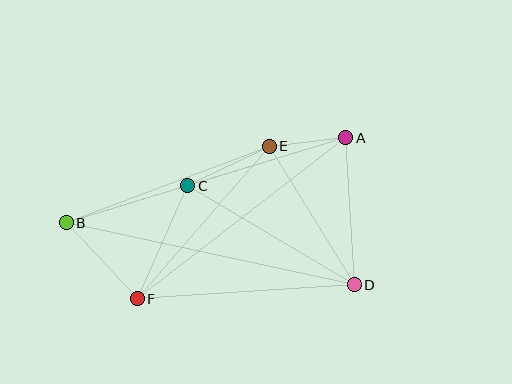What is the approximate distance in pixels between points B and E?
The distance between B and E is approximately 217 pixels.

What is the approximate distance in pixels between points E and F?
The distance between E and F is approximately 202 pixels.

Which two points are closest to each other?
Points A and E are closest to each other.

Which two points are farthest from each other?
Points B and D are farthest from each other.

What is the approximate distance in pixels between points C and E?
The distance between C and E is approximately 91 pixels.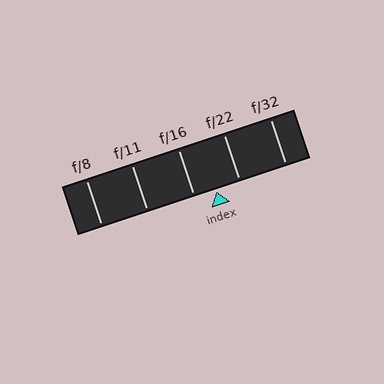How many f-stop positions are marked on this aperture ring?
There are 5 f-stop positions marked.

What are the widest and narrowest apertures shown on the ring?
The widest aperture shown is f/8 and the narrowest is f/32.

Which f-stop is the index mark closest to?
The index mark is closest to f/16.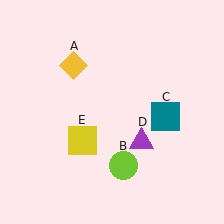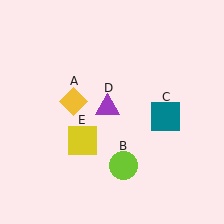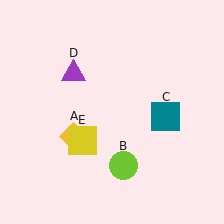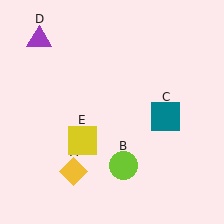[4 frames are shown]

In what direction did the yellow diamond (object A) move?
The yellow diamond (object A) moved down.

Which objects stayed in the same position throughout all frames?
Lime circle (object B) and teal square (object C) and yellow square (object E) remained stationary.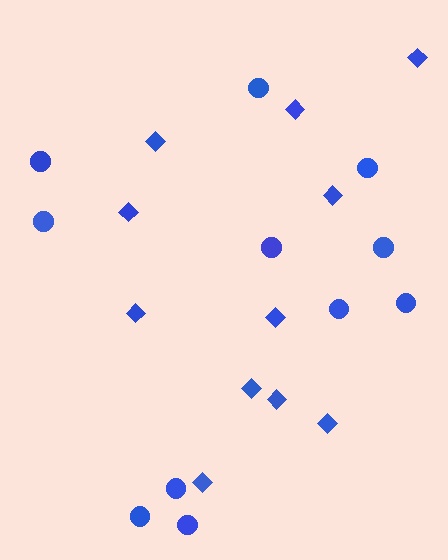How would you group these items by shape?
There are 2 groups: one group of circles (11) and one group of diamonds (11).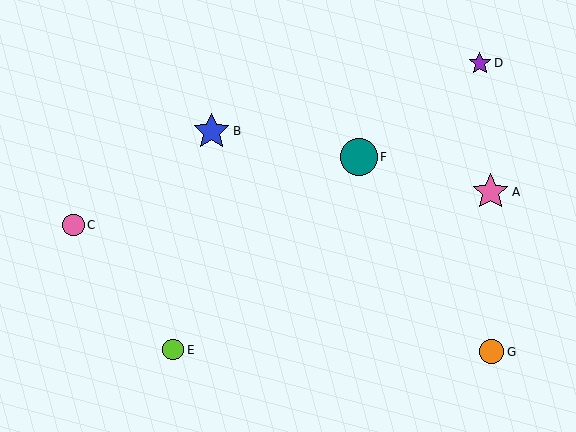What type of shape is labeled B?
Shape B is a blue star.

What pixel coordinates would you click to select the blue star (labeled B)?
Click at (211, 131) to select the blue star B.